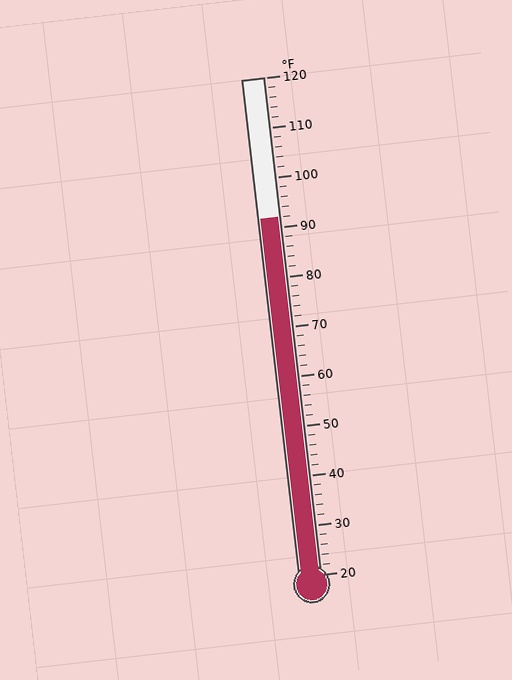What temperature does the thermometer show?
The thermometer shows approximately 92°F.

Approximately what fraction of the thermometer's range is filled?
The thermometer is filled to approximately 70% of its range.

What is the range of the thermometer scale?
The thermometer scale ranges from 20°F to 120°F.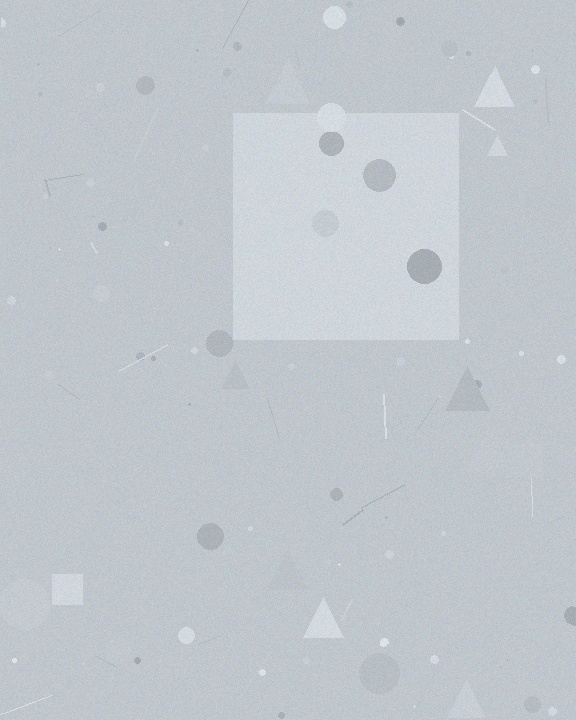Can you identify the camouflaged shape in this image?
The camouflaged shape is a square.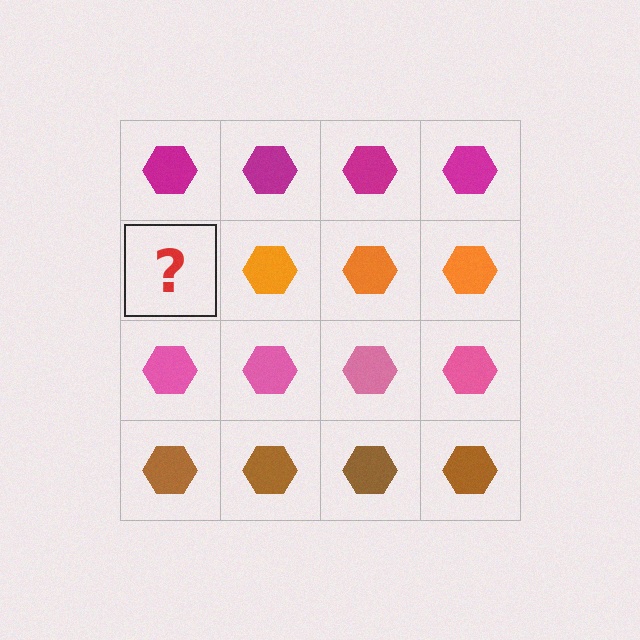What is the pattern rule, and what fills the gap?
The rule is that each row has a consistent color. The gap should be filled with an orange hexagon.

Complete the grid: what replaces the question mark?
The question mark should be replaced with an orange hexagon.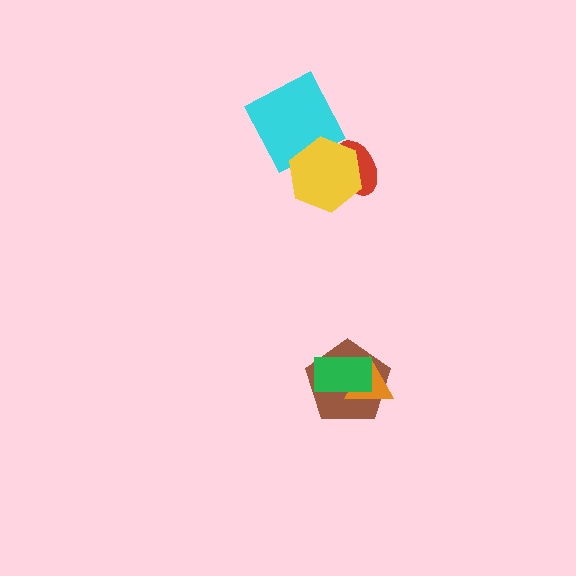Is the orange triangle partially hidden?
Yes, it is partially covered by another shape.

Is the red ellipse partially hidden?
Yes, it is partially covered by another shape.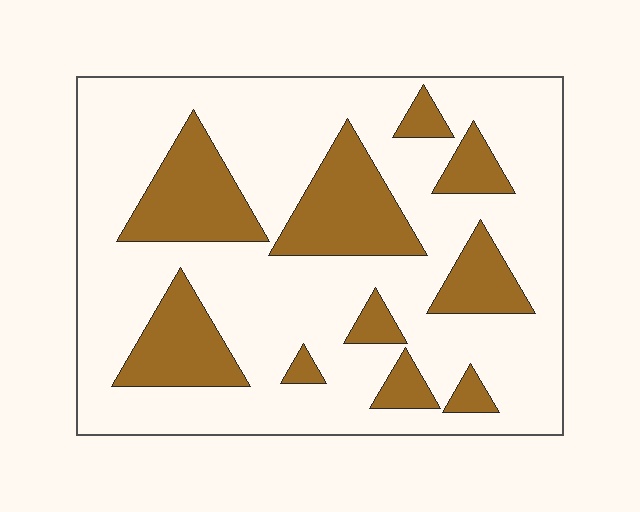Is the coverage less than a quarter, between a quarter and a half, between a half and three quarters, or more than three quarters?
Between a quarter and a half.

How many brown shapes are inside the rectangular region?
10.